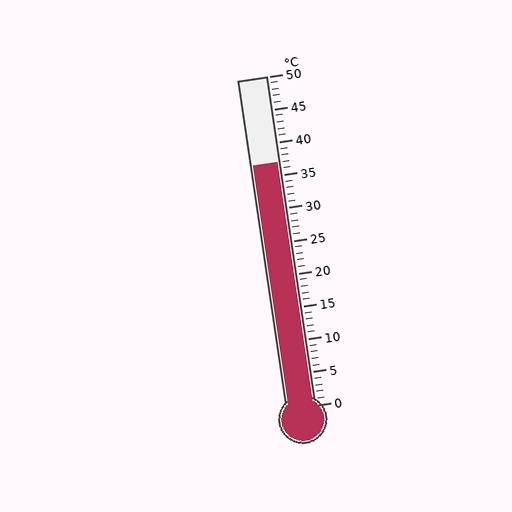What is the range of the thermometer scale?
The thermometer scale ranges from 0°C to 50°C.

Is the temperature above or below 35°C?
The temperature is above 35°C.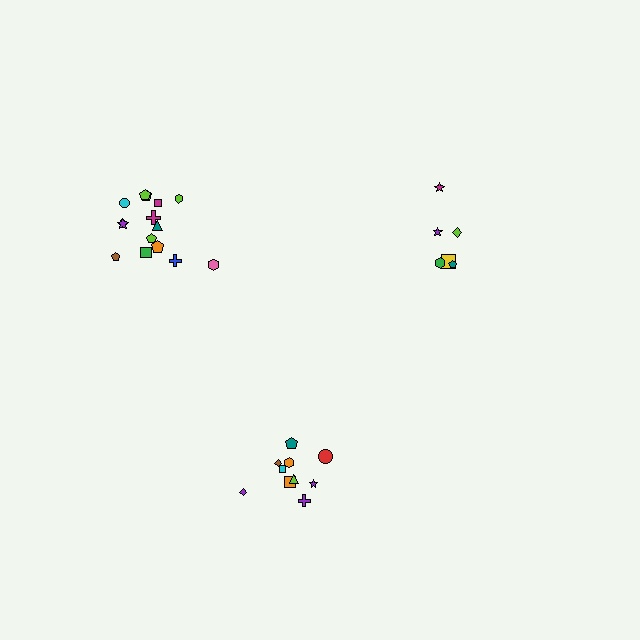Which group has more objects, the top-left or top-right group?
The top-left group.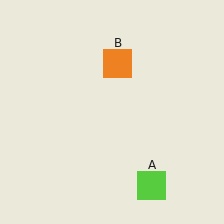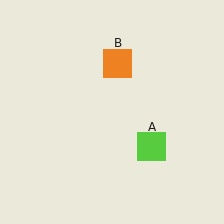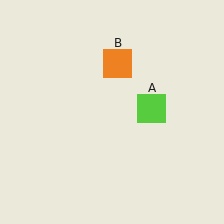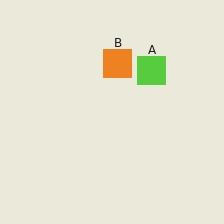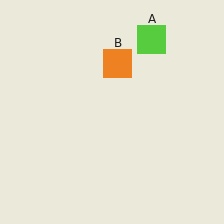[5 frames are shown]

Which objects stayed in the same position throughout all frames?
Orange square (object B) remained stationary.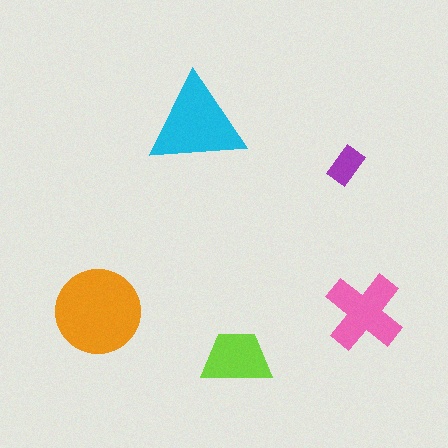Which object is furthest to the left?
The orange circle is leftmost.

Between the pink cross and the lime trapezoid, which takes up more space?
The pink cross.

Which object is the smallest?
The purple rectangle.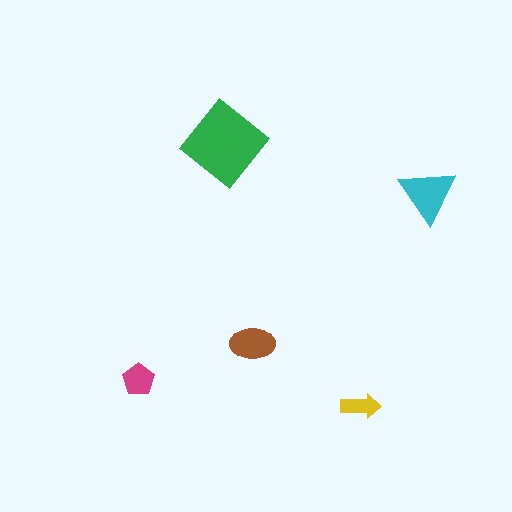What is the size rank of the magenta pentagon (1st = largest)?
4th.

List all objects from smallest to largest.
The yellow arrow, the magenta pentagon, the brown ellipse, the cyan triangle, the green diamond.